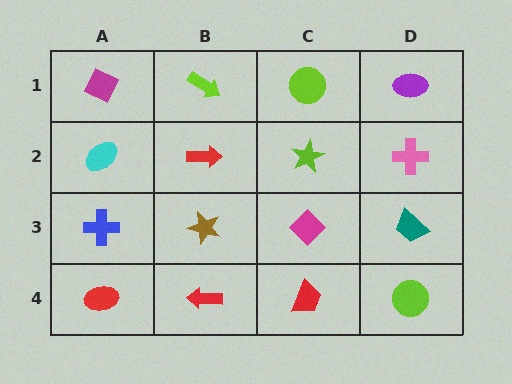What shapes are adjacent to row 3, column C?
A lime star (row 2, column C), a red trapezoid (row 4, column C), a brown star (row 3, column B), a teal trapezoid (row 3, column D).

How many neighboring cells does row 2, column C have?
4.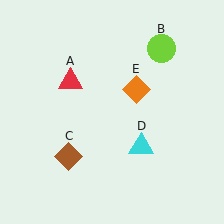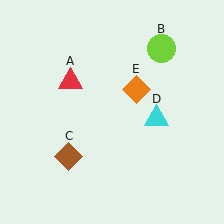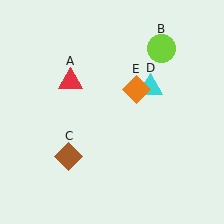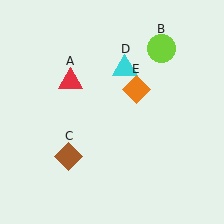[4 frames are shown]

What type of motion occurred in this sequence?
The cyan triangle (object D) rotated counterclockwise around the center of the scene.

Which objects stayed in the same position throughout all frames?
Red triangle (object A) and lime circle (object B) and brown diamond (object C) and orange diamond (object E) remained stationary.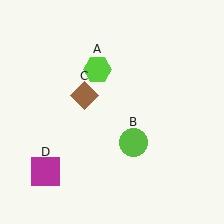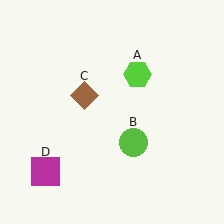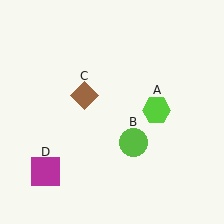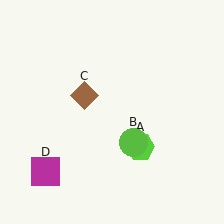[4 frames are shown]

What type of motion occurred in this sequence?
The lime hexagon (object A) rotated clockwise around the center of the scene.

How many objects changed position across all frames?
1 object changed position: lime hexagon (object A).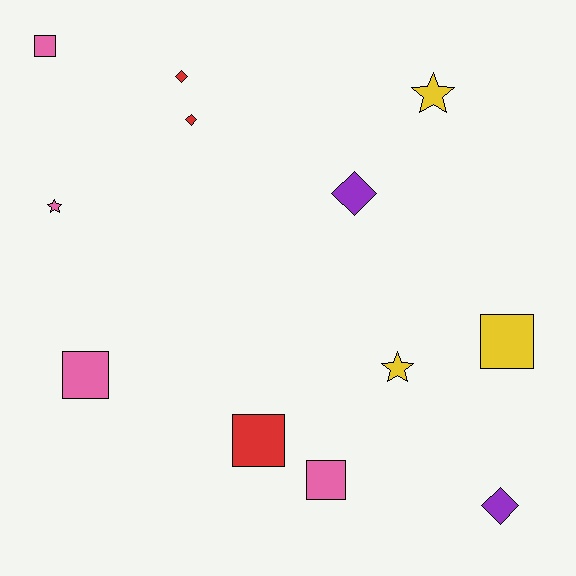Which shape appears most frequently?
Square, with 5 objects.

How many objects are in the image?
There are 12 objects.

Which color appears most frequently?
Pink, with 4 objects.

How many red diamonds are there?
There are 2 red diamonds.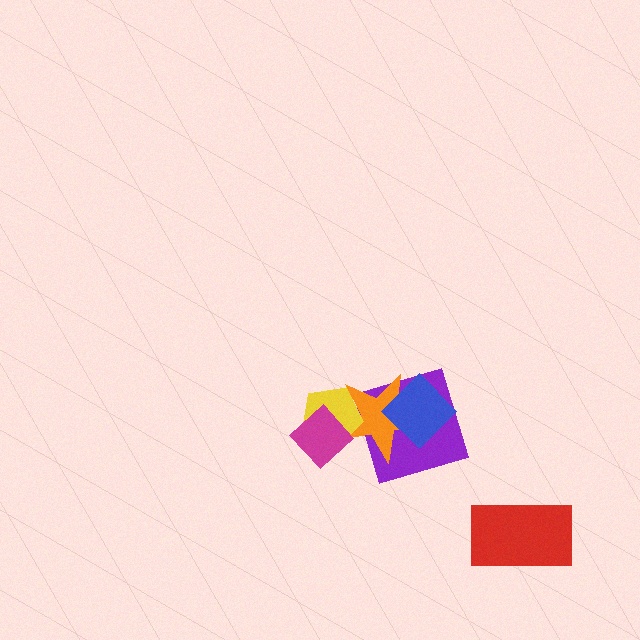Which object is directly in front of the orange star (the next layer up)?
The yellow pentagon is directly in front of the orange star.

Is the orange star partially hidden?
Yes, it is partially covered by another shape.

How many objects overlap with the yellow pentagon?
2 objects overlap with the yellow pentagon.